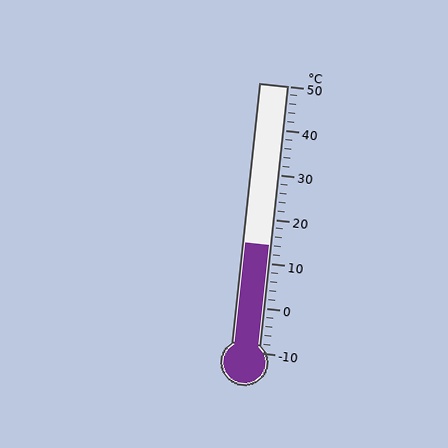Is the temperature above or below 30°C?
The temperature is below 30°C.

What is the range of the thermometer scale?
The thermometer scale ranges from -10°C to 50°C.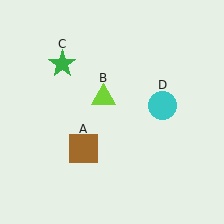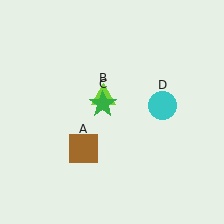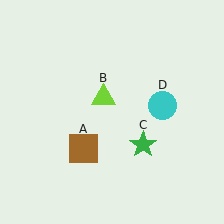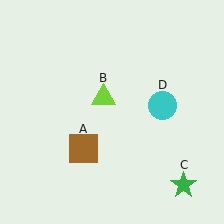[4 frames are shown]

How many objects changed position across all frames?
1 object changed position: green star (object C).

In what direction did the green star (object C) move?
The green star (object C) moved down and to the right.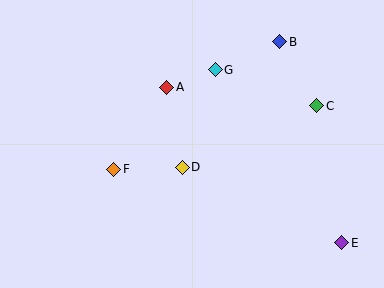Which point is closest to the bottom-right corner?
Point E is closest to the bottom-right corner.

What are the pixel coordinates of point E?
Point E is at (342, 243).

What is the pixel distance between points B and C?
The distance between B and C is 74 pixels.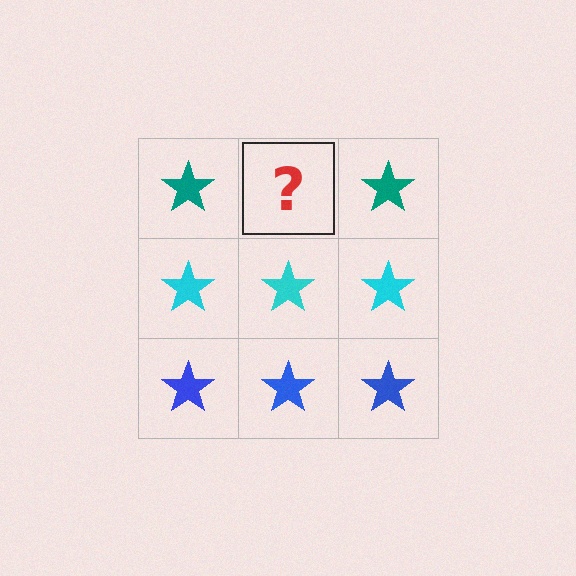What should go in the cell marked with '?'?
The missing cell should contain a teal star.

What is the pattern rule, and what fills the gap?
The rule is that each row has a consistent color. The gap should be filled with a teal star.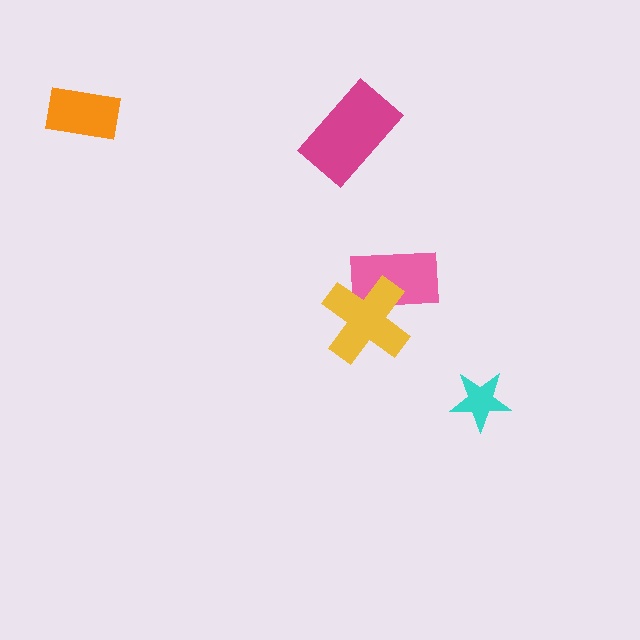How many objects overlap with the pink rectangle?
1 object overlaps with the pink rectangle.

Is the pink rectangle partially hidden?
Yes, it is partially covered by another shape.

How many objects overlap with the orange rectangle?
0 objects overlap with the orange rectangle.